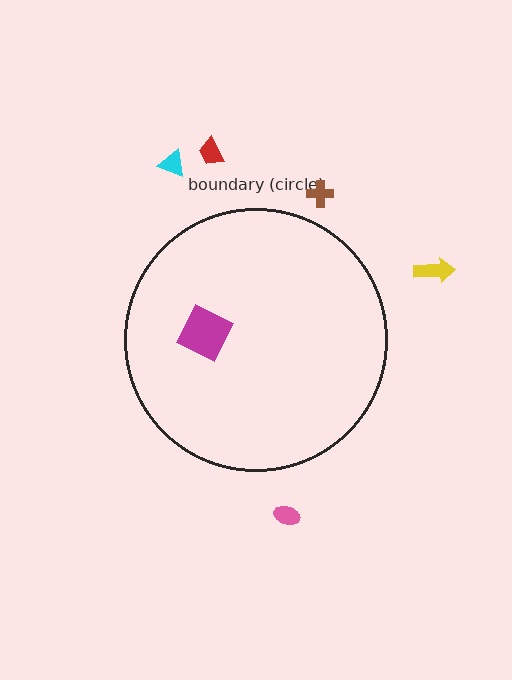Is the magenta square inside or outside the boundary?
Inside.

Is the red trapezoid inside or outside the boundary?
Outside.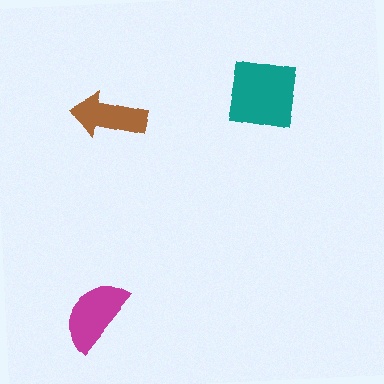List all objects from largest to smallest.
The teal square, the magenta semicircle, the brown arrow.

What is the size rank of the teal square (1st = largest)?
1st.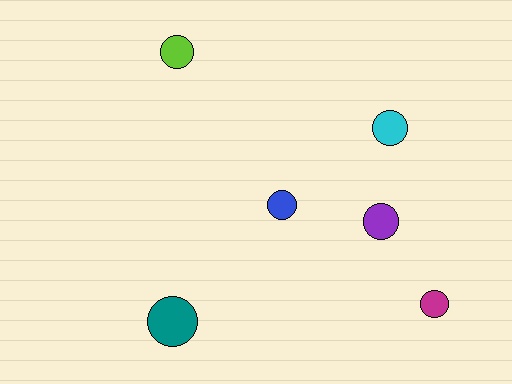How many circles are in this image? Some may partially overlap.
There are 6 circles.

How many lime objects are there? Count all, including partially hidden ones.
There is 1 lime object.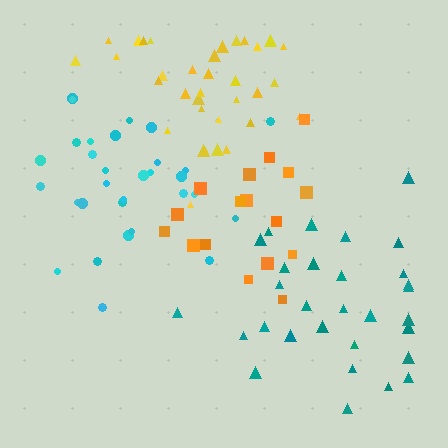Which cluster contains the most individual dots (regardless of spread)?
Yellow (34).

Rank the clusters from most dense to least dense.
yellow, cyan, orange, teal.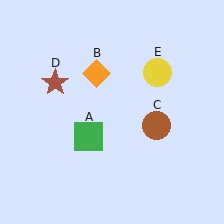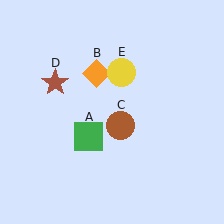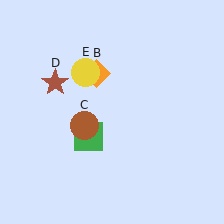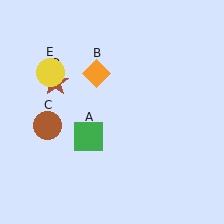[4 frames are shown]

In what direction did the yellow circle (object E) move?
The yellow circle (object E) moved left.